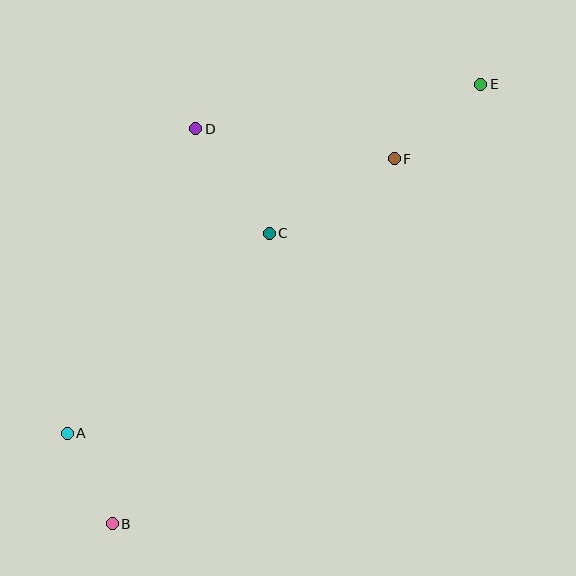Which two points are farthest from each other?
Points B and E are farthest from each other.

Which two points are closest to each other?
Points A and B are closest to each other.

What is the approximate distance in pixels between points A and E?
The distance between A and E is approximately 541 pixels.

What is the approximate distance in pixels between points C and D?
The distance between C and D is approximately 128 pixels.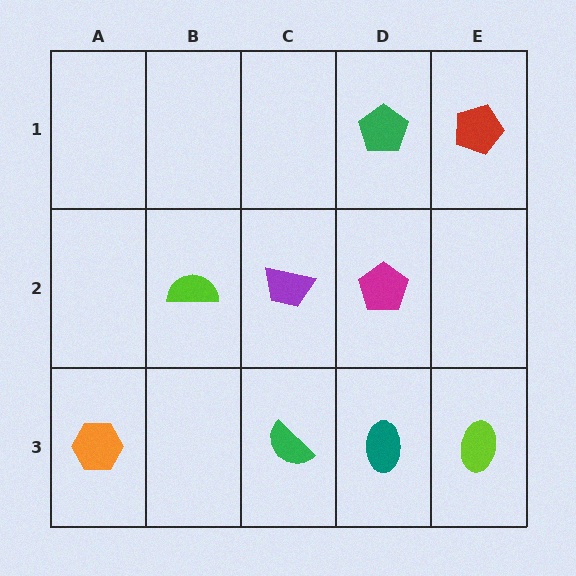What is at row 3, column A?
An orange hexagon.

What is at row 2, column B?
A lime semicircle.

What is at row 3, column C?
A green semicircle.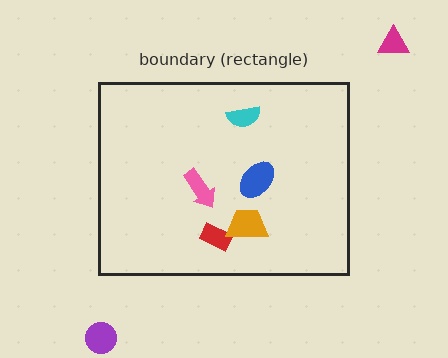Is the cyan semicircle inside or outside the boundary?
Inside.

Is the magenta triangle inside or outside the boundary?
Outside.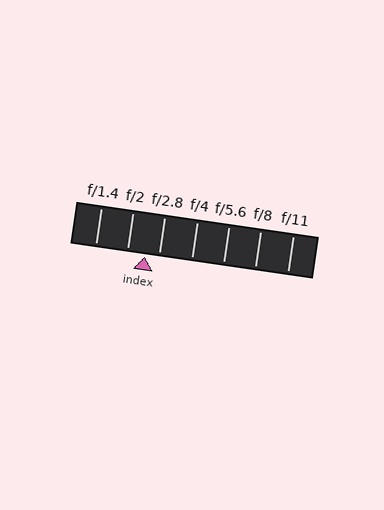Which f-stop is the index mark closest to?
The index mark is closest to f/2.8.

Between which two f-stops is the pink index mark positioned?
The index mark is between f/2 and f/2.8.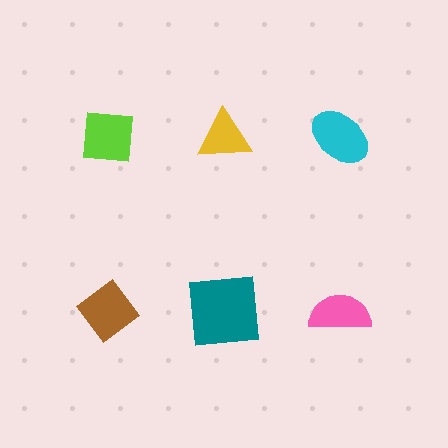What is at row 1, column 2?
A yellow triangle.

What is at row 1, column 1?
A lime square.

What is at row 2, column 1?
A brown diamond.